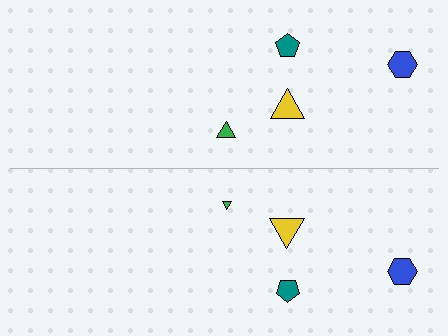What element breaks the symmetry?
The green triangle on the bottom side has a different size than its mirror counterpart.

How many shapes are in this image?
There are 8 shapes in this image.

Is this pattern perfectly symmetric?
No, the pattern is not perfectly symmetric. The green triangle on the bottom side has a different size than its mirror counterpart.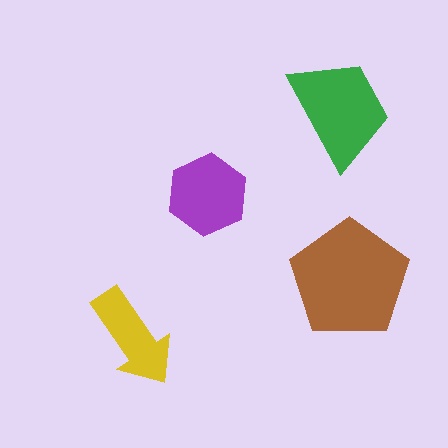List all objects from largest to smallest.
The brown pentagon, the green trapezoid, the purple hexagon, the yellow arrow.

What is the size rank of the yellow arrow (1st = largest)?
4th.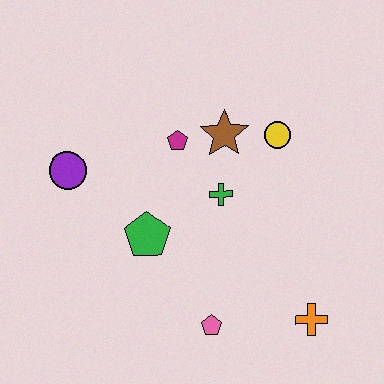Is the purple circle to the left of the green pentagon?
Yes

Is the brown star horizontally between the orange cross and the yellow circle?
No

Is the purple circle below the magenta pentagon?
Yes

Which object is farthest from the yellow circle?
The purple circle is farthest from the yellow circle.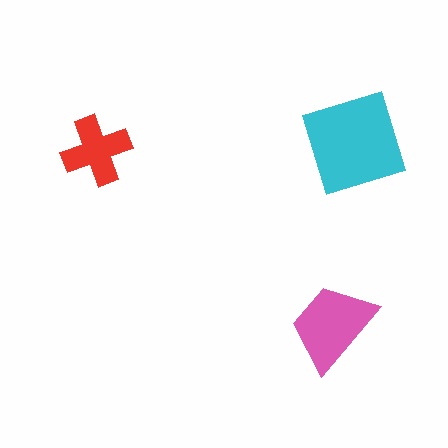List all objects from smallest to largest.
The red cross, the pink trapezoid, the cyan diamond.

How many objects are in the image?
There are 3 objects in the image.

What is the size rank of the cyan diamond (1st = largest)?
1st.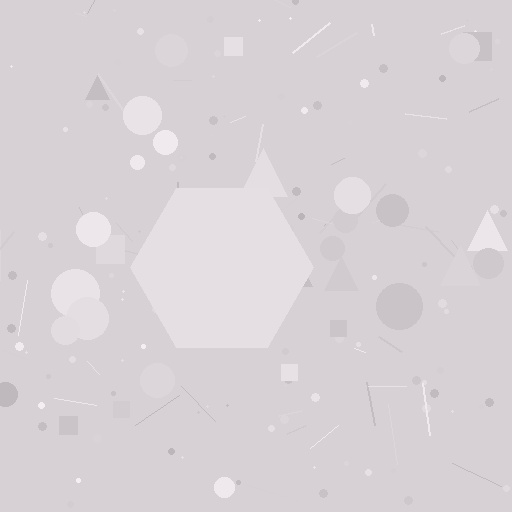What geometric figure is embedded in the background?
A hexagon is embedded in the background.